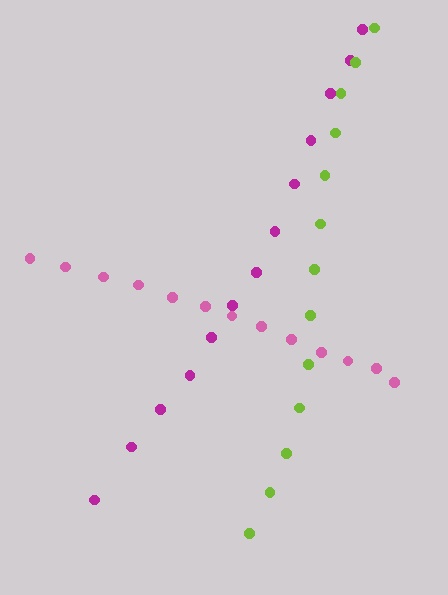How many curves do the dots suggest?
There are 3 distinct paths.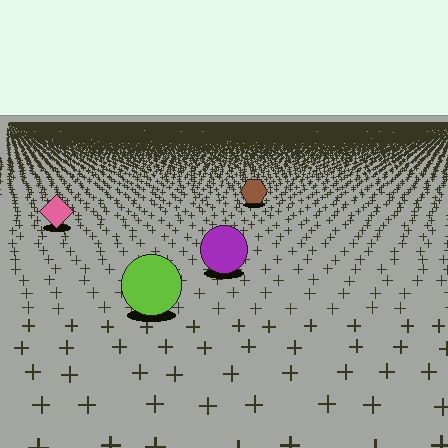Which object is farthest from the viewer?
The brown hexagon is farthest from the viewer. It appears smaller and the ground texture around it is denser.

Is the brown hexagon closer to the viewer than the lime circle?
No. The lime circle is closer — you can tell from the texture gradient: the ground texture is coarser near it.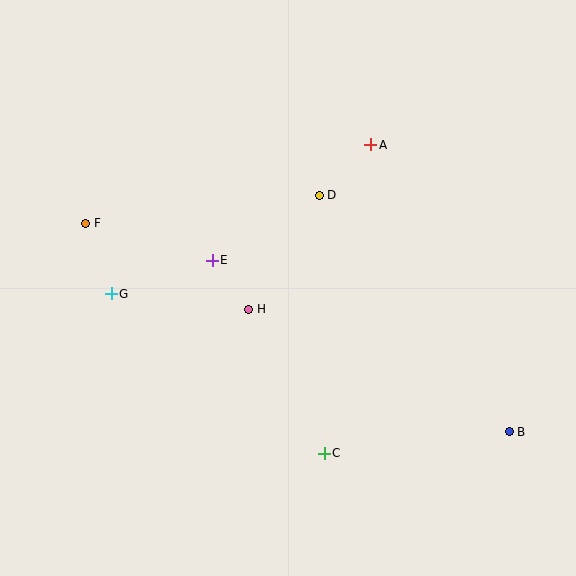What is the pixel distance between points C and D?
The distance between C and D is 258 pixels.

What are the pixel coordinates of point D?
Point D is at (319, 195).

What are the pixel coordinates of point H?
Point H is at (249, 309).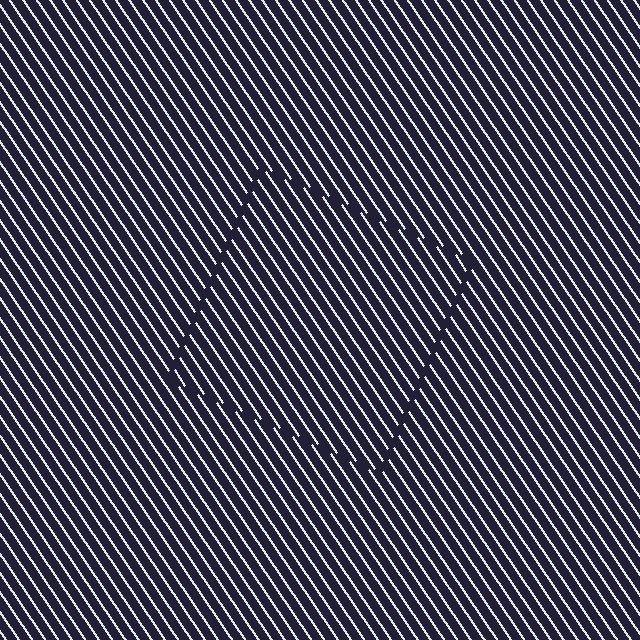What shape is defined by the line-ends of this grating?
An illusory square. The interior of the shape contains the same grating, shifted by half a period — the contour is defined by the phase discontinuity where line-ends from the inner and outer gratings abut.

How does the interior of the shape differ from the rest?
The interior of the shape contains the same grating, shifted by half a period — the contour is defined by the phase discontinuity where line-ends from the inner and outer gratings abut.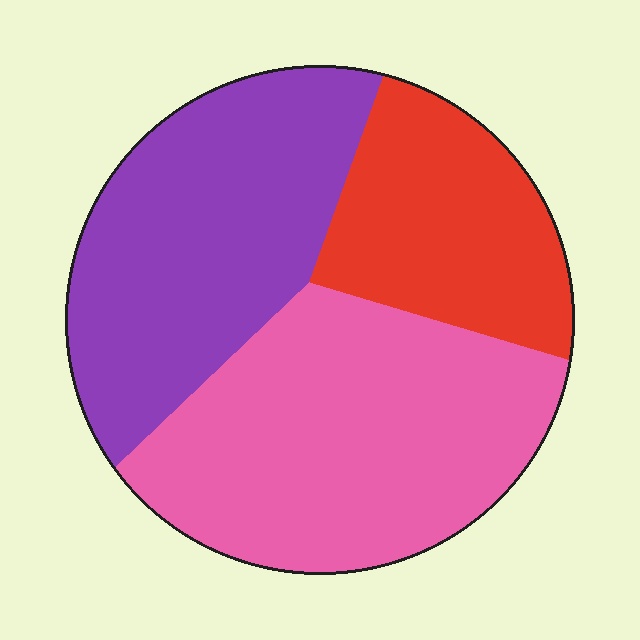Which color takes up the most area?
Pink, at roughly 40%.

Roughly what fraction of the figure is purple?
Purple takes up about three eighths (3/8) of the figure.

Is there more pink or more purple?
Pink.